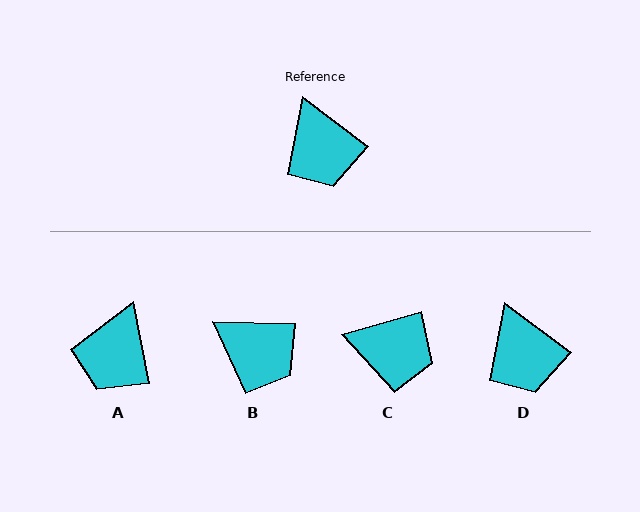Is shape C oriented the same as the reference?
No, it is off by about 53 degrees.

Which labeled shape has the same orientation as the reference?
D.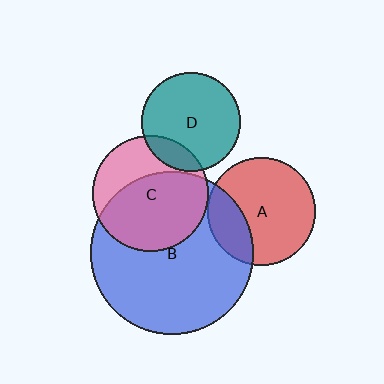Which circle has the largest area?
Circle B (blue).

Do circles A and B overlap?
Yes.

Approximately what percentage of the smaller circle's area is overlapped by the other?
Approximately 25%.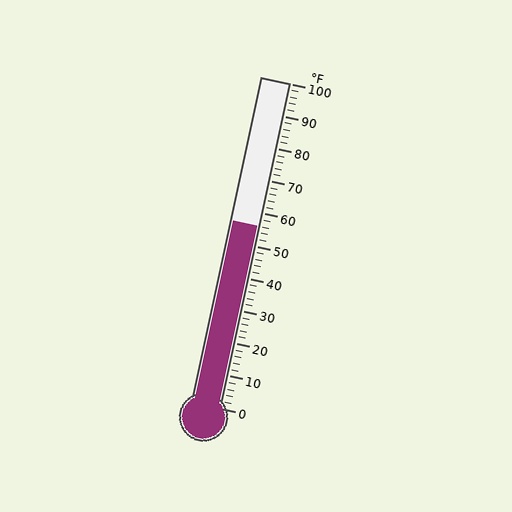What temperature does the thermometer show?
The thermometer shows approximately 56°F.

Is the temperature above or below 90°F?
The temperature is below 90°F.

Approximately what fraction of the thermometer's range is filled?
The thermometer is filled to approximately 55% of its range.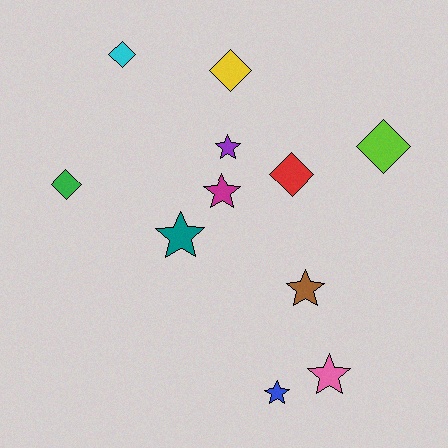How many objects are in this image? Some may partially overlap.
There are 11 objects.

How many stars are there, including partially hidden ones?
There are 6 stars.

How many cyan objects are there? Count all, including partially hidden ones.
There is 1 cyan object.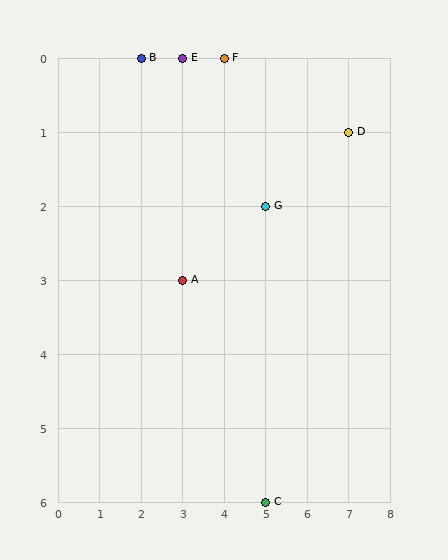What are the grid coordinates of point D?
Point D is at grid coordinates (7, 1).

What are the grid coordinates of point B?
Point B is at grid coordinates (2, 0).